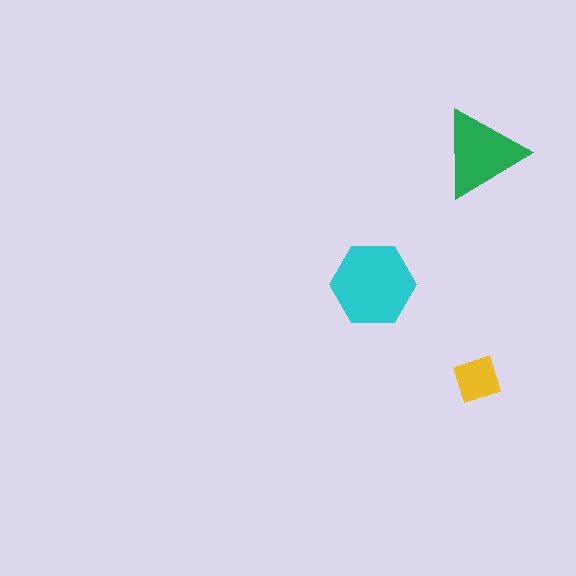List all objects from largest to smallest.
The cyan hexagon, the green triangle, the yellow square.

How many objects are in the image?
There are 3 objects in the image.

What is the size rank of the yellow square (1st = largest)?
3rd.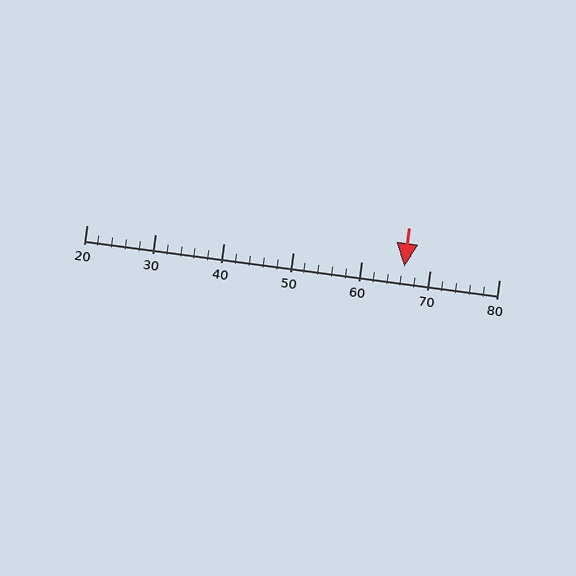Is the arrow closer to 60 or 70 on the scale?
The arrow is closer to 70.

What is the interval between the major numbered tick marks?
The major tick marks are spaced 10 units apart.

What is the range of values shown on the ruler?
The ruler shows values from 20 to 80.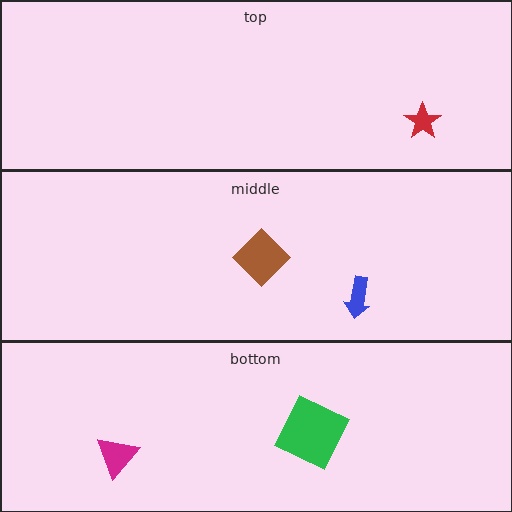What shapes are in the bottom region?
The magenta triangle, the green square.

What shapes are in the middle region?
The blue arrow, the brown diamond.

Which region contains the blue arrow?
The middle region.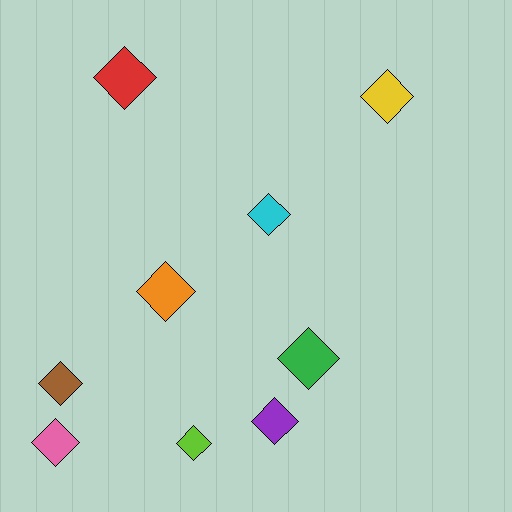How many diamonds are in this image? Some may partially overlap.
There are 9 diamonds.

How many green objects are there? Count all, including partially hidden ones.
There is 1 green object.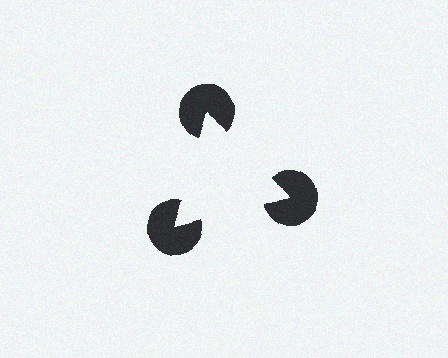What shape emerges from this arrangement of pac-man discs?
An illusory triangle — its edges are inferred from the aligned wedge cuts in the pac-man discs, not physically drawn.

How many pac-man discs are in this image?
There are 3 — one at each vertex of the illusory triangle.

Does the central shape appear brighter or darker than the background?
It typically appears slightly brighter than the background, even though no actual brightness change is drawn.